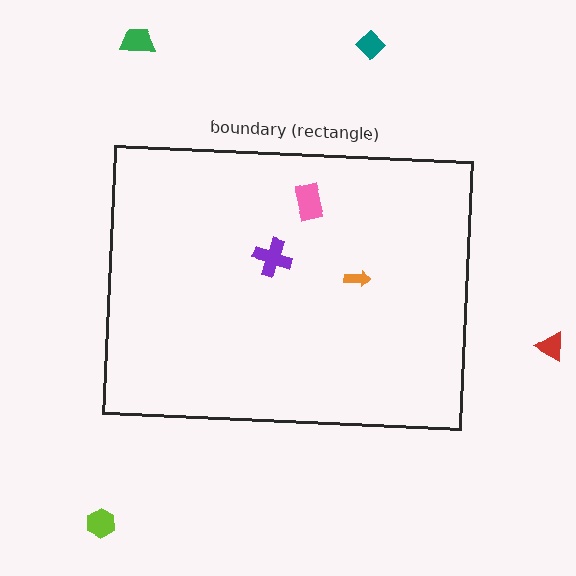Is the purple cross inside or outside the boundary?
Inside.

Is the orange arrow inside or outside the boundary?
Inside.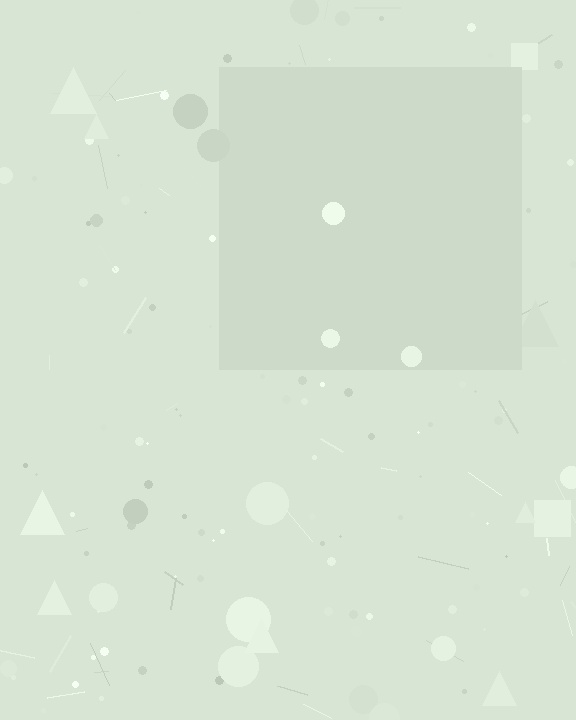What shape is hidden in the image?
A square is hidden in the image.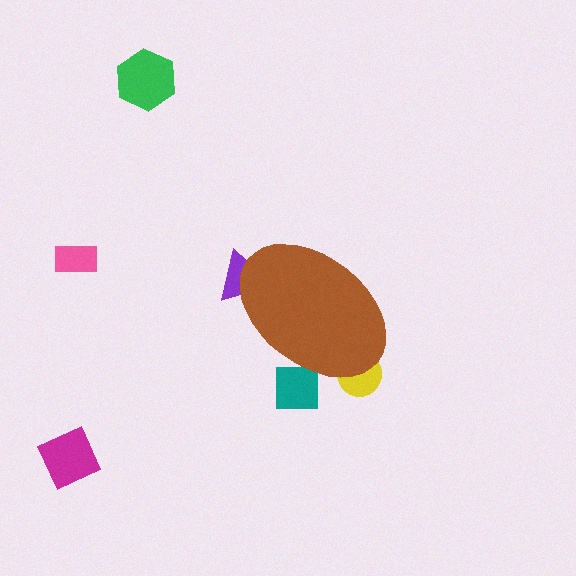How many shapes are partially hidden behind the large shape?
3 shapes are partially hidden.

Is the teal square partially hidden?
Yes, the teal square is partially hidden behind the brown ellipse.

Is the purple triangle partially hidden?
Yes, the purple triangle is partially hidden behind the brown ellipse.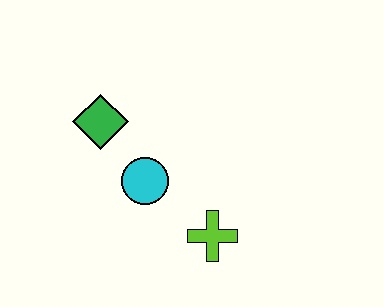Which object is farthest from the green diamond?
The lime cross is farthest from the green diamond.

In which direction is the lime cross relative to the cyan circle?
The lime cross is to the right of the cyan circle.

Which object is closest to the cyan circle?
The green diamond is closest to the cyan circle.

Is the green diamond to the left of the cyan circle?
Yes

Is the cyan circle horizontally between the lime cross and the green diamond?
Yes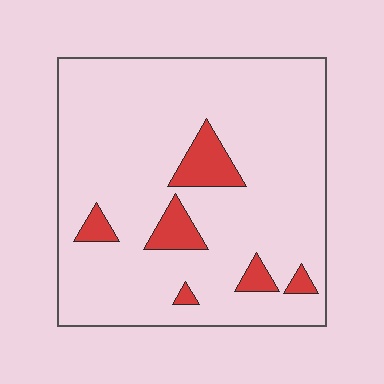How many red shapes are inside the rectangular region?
6.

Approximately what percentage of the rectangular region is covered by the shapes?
Approximately 10%.